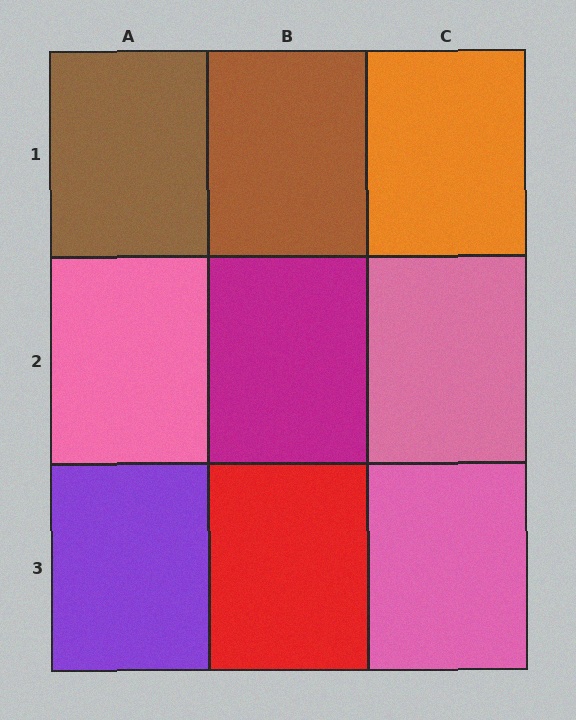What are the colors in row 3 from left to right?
Purple, red, pink.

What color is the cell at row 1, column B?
Brown.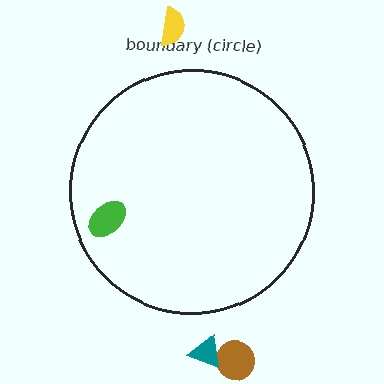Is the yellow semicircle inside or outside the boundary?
Outside.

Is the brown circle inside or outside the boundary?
Outside.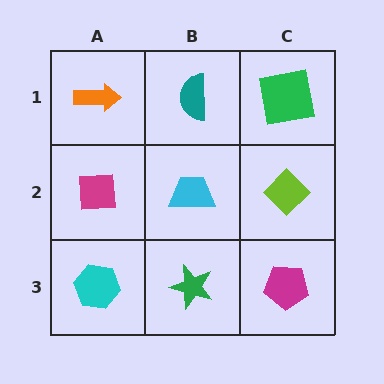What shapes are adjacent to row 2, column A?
An orange arrow (row 1, column A), a cyan hexagon (row 3, column A), a cyan trapezoid (row 2, column B).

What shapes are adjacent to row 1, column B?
A cyan trapezoid (row 2, column B), an orange arrow (row 1, column A), a green square (row 1, column C).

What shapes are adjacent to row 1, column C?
A lime diamond (row 2, column C), a teal semicircle (row 1, column B).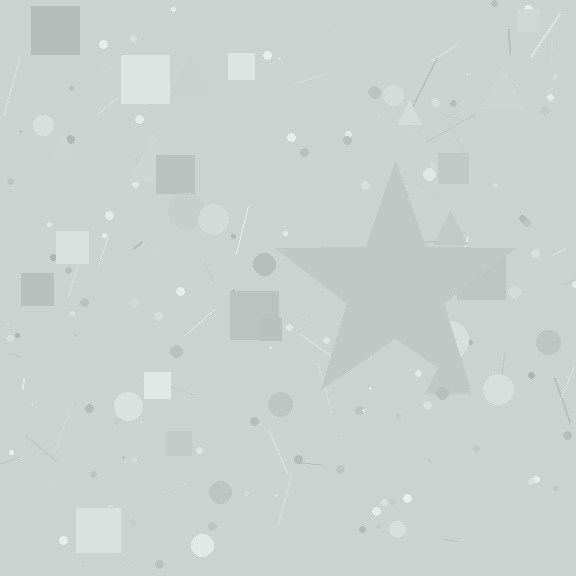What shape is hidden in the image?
A star is hidden in the image.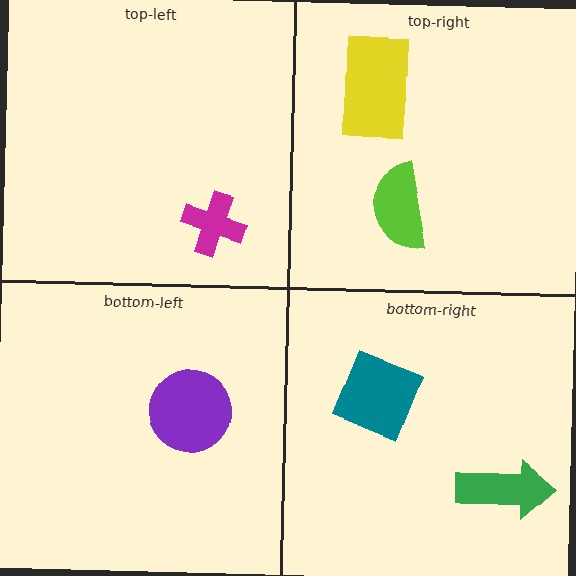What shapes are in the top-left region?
The magenta cross.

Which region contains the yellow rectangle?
The top-right region.